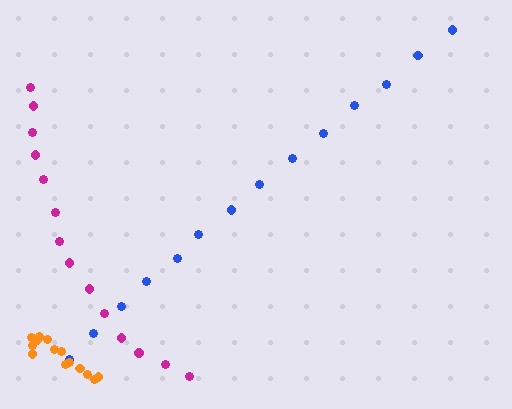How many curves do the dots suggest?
There are 3 distinct paths.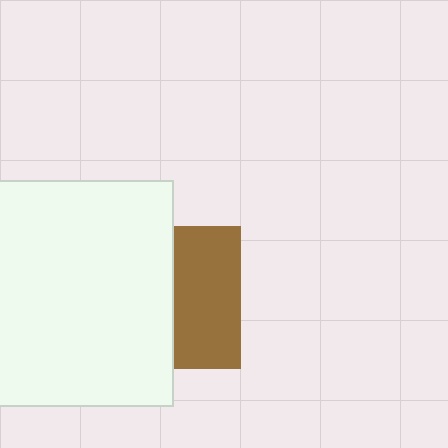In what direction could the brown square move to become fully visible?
The brown square could move right. That would shift it out from behind the white rectangle entirely.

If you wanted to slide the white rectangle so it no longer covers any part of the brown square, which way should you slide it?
Slide it left — that is the most direct way to separate the two shapes.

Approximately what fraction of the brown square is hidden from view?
Roughly 53% of the brown square is hidden behind the white rectangle.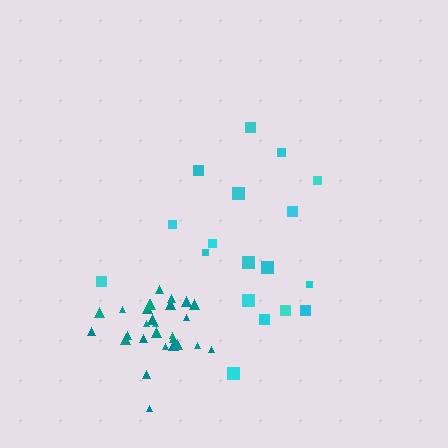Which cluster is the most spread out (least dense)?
Cyan.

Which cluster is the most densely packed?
Teal.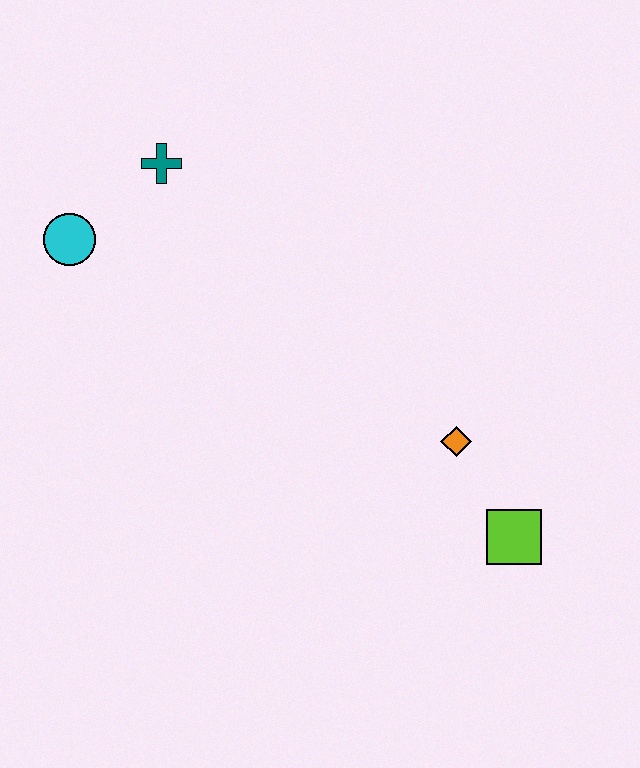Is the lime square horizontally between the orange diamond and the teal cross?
No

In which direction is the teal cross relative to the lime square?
The teal cross is above the lime square.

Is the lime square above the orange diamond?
No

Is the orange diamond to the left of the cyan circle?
No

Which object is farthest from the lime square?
The cyan circle is farthest from the lime square.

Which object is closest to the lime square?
The orange diamond is closest to the lime square.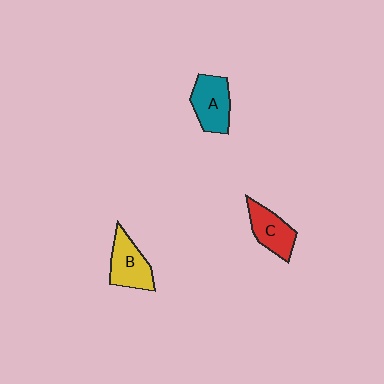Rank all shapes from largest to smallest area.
From largest to smallest: A (teal), B (yellow), C (red).